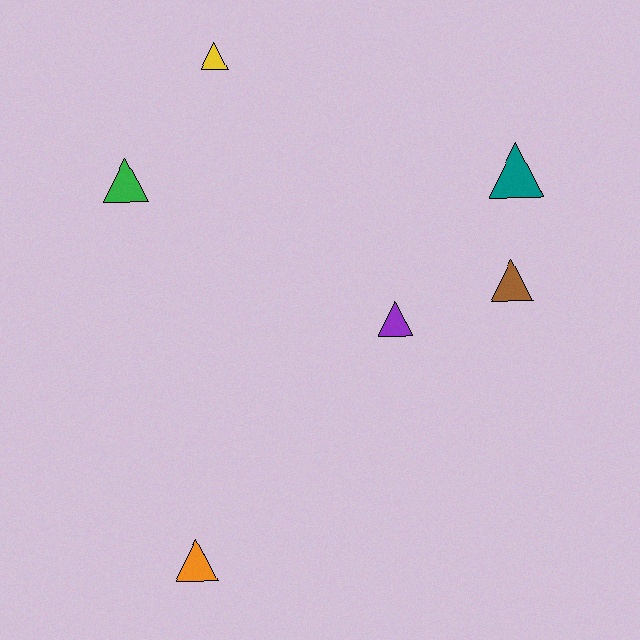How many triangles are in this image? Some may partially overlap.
There are 6 triangles.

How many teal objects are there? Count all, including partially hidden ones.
There is 1 teal object.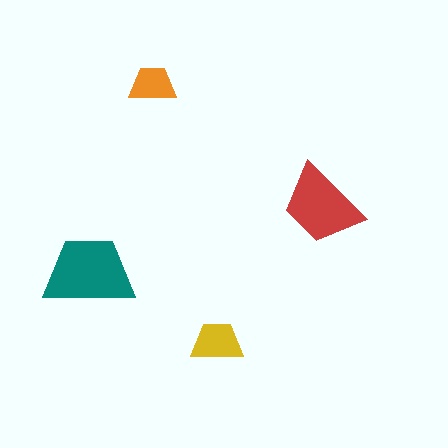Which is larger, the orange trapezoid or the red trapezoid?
The red one.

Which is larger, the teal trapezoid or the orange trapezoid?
The teal one.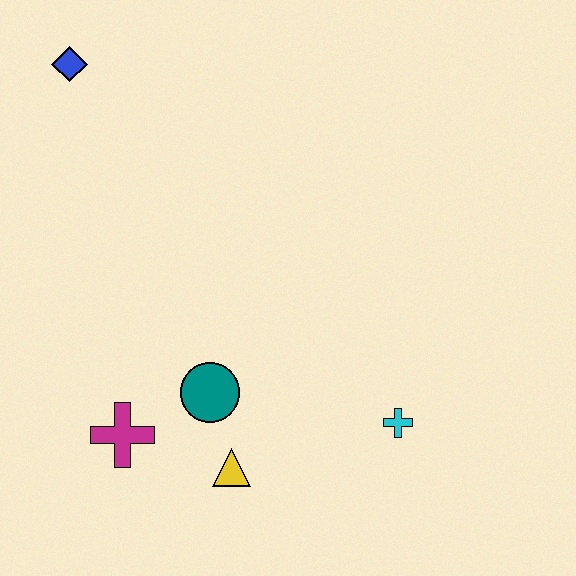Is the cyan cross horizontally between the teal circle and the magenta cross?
No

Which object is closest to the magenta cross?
The teal circle is closest to the magenta cross.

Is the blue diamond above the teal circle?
Yes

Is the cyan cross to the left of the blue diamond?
No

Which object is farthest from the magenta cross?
The blue diamond is farthest from the magenta cross.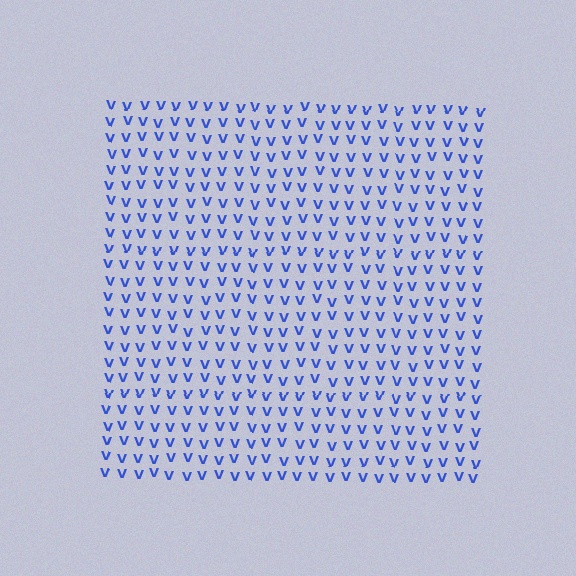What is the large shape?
The large shape is a square.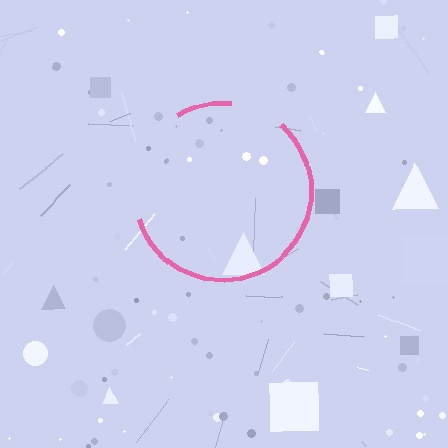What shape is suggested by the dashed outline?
The dashed outline suggests a circle.